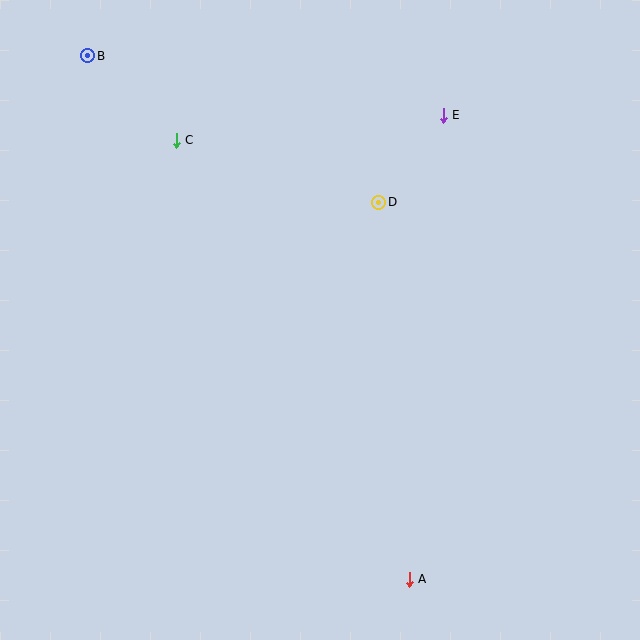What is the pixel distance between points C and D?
The distance between C and D is 212 pixels.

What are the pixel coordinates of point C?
Point C is at (176, 140).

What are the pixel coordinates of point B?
Point B is at (88, 56).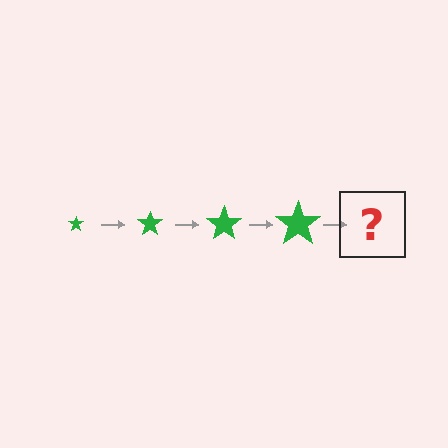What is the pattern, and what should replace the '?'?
The pattern is that the star gets progressively larger each step. The '?' should be a green star, larger than the previous one.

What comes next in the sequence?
The next element should be a green star, larger than the previous one.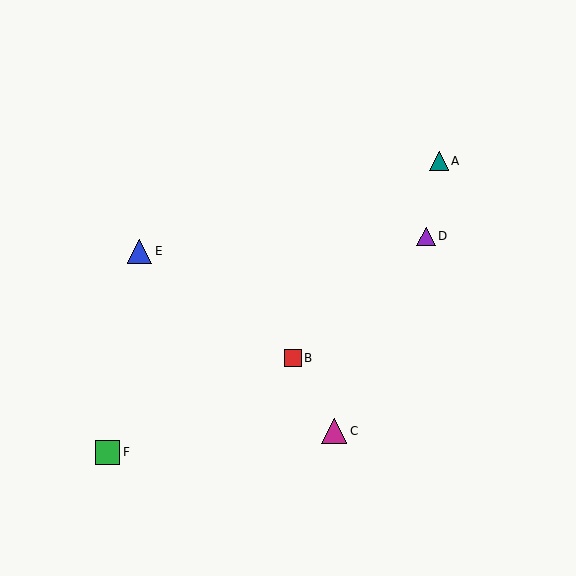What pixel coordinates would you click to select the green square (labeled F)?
Click at (108, 452) to select the green square F.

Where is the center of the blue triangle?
The center of the blue triangle is at (140, 251).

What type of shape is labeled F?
Shape F is a green square.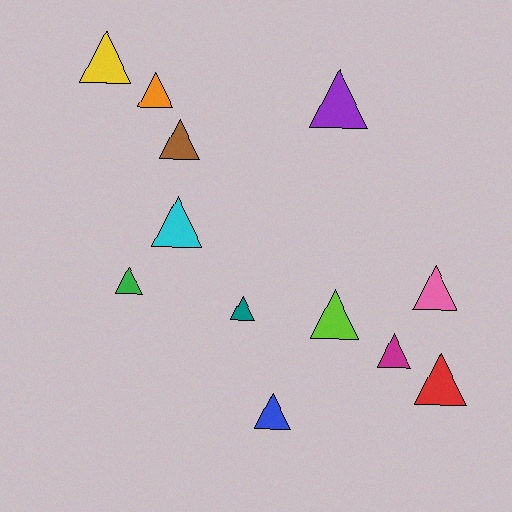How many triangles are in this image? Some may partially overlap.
There are 12 triangles.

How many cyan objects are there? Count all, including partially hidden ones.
There is 1 cyan object.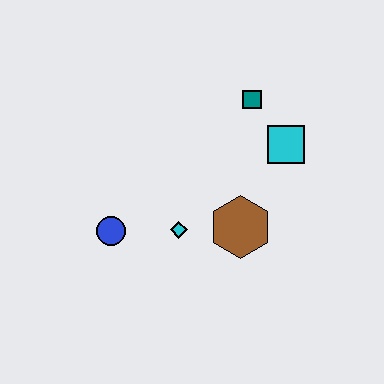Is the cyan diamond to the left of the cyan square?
Yes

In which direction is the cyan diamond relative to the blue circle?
The cyan diamond is to the right of the blue circle.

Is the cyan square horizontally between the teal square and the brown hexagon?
No